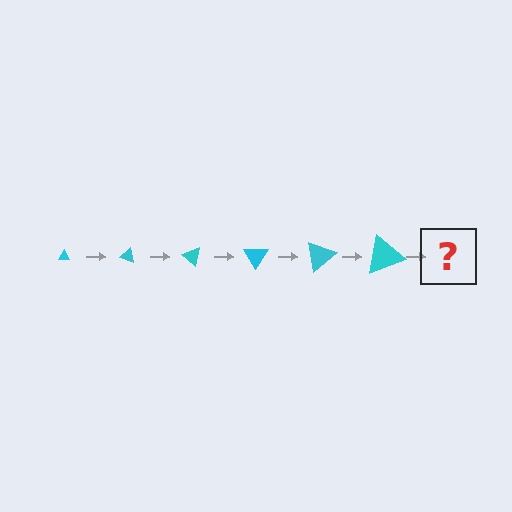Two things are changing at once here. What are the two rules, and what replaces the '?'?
The two rules are that the triangle grows larger each step and it rotates 20 degrees each step. The '?' should be a triangle, larger than the previous one and rotated 120 degrees from the start.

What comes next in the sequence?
The next element should be a triangle, larger than the previous one and rotated 120 degrees from the start.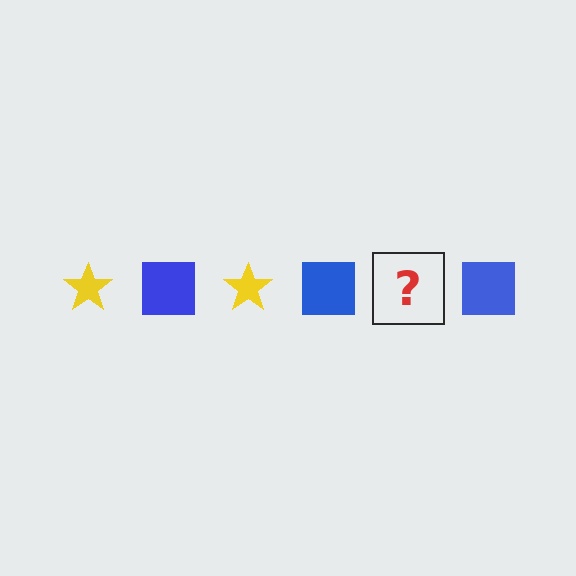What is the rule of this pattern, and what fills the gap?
The rule is that the pattern alternates between yellow star and blue square. The gap should be filled with a yellow star.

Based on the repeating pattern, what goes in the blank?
The blank should be a yellow star.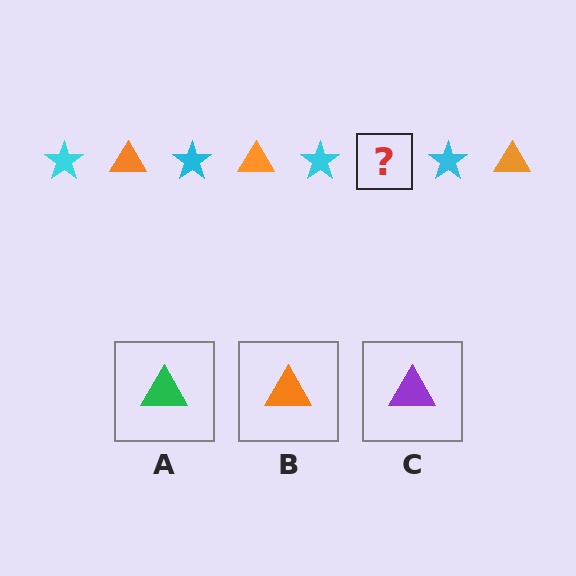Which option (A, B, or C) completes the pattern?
B.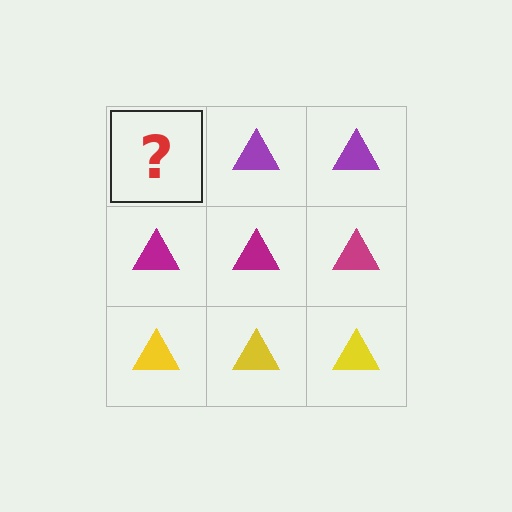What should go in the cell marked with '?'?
The missing cell should contain a purple triangle.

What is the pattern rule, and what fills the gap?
The rule is that each row has a consistent color. The gap should be filled with a purple triangle.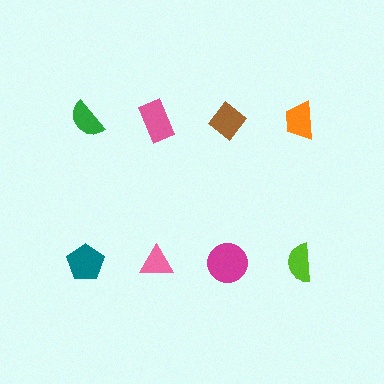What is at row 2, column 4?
A lime semicircle.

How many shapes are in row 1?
4 shapes.